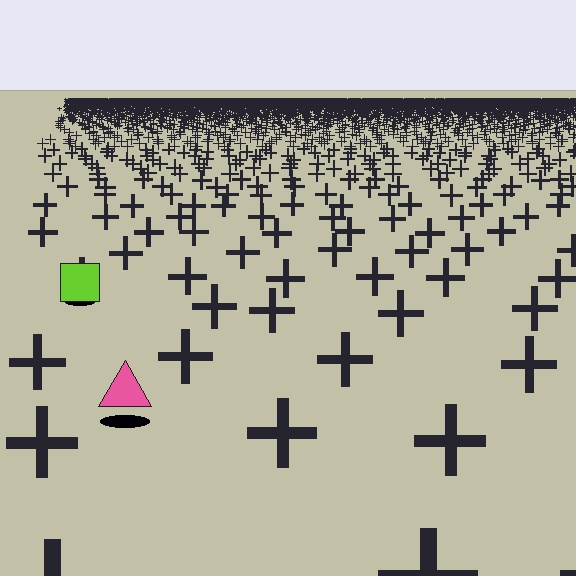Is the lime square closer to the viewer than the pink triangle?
No. The pink triangle is closer — you can tell from the texture gradient: the ground texture is coarser near it.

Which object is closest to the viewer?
The pink triangle is closest. The texture marks near it are larger and more spread out.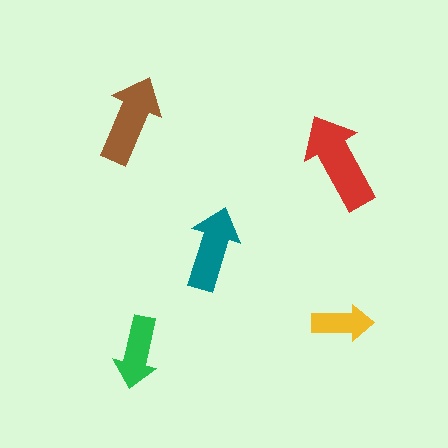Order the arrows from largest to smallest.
the red one, the brown one, the teal one, the green one, the yellow one.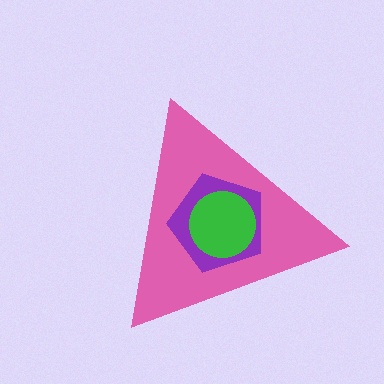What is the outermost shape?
The pink triangle.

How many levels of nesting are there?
3.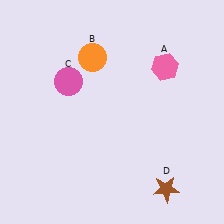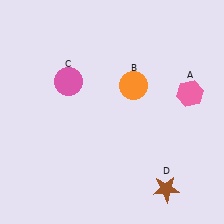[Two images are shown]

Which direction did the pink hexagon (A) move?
The pink hexagon (A) moved down.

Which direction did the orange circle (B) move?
The orange circle (B) moved right.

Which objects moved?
The objects that moved are: the pink hexagon (A), the orange circle (B).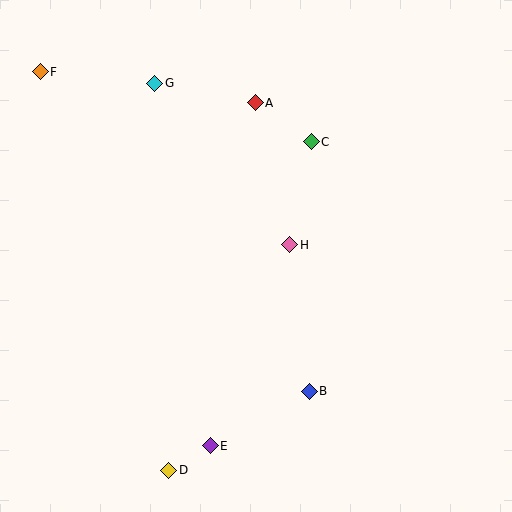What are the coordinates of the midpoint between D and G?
The midpoint between D and G is at (162, 277).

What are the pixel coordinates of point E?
Point E is at (210, 446).